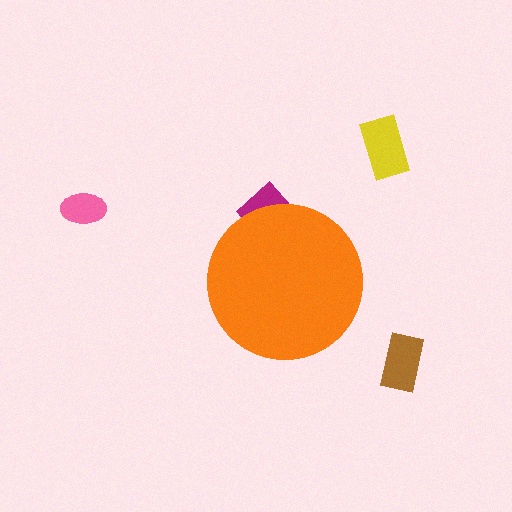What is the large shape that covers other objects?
An orange circle.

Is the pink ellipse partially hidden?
No, the pink ellipse is fully visible.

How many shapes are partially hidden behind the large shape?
1 shape is partially hidden.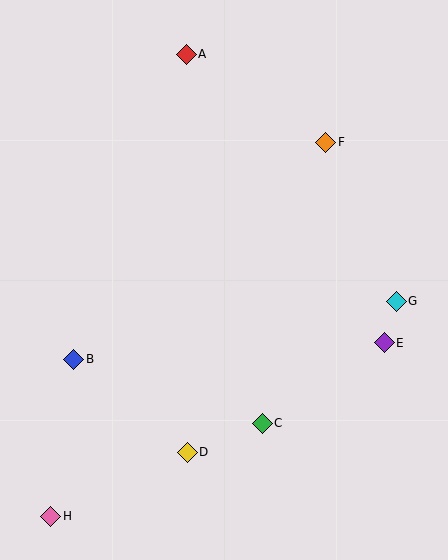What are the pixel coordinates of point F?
Point F is at (326, 142).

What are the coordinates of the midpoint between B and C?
The midpoint between B and C is at (168, 391).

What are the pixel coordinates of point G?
Point G is at (396, 301).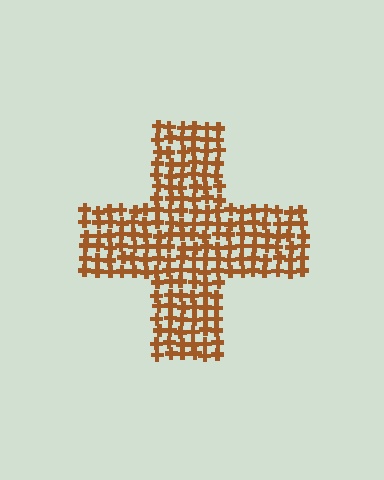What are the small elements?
The small elements are crosses.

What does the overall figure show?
The overall figure shows a cross.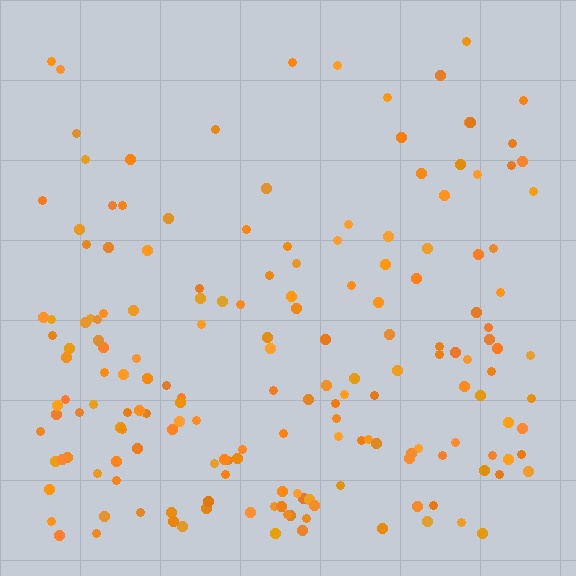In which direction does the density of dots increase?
From top to bottom, with the bottom side densest.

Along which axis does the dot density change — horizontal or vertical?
Vertical.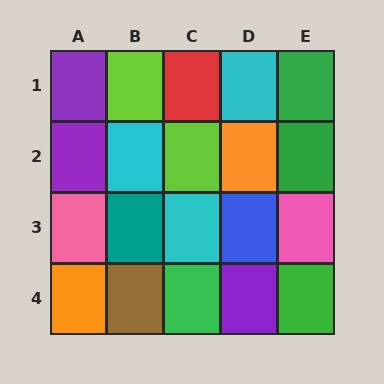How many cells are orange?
2 cells are orange.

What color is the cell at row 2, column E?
Green.